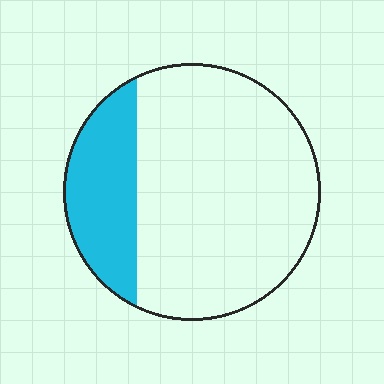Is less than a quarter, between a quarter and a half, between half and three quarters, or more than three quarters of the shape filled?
Less than a quarter.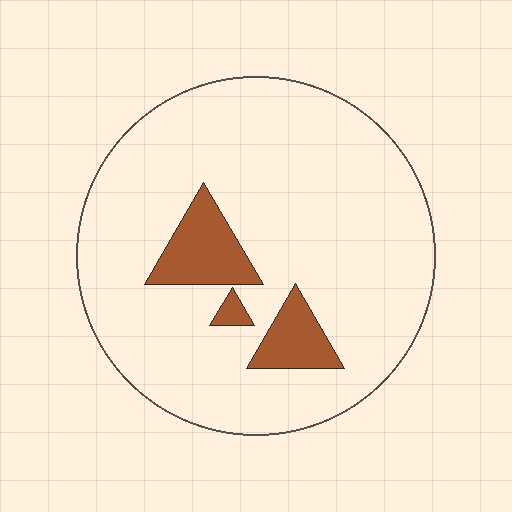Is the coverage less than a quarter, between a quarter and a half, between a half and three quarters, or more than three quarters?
Less than a quarter.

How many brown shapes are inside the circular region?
3.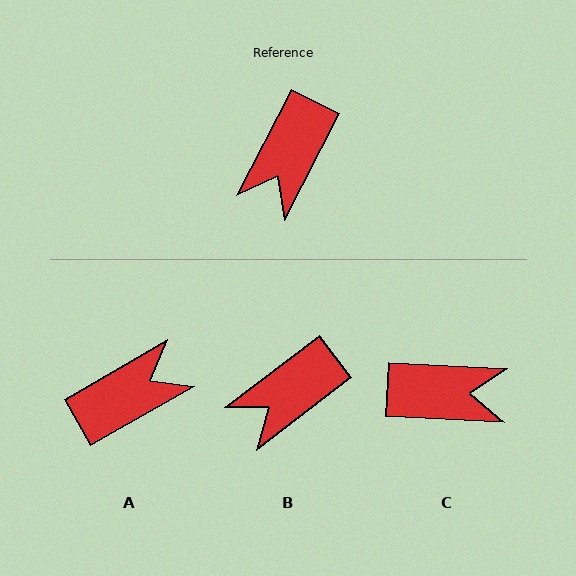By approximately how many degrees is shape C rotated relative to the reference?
Approximately 114 degrees counter-clockwise.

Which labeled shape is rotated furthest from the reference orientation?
A, about 147 degrees away.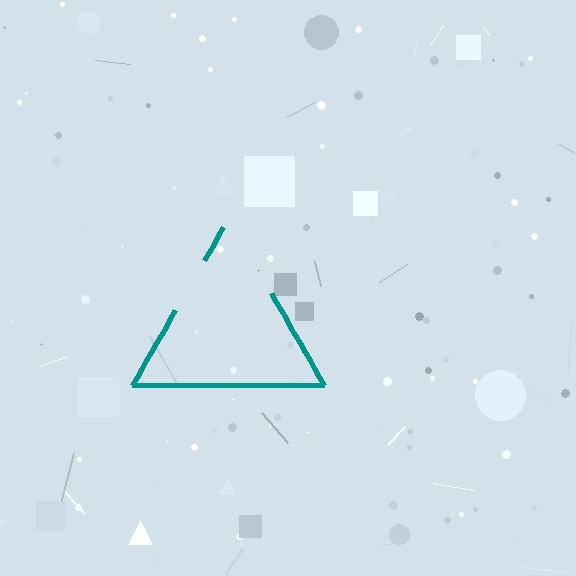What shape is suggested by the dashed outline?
The dashed outline suggests a triangle.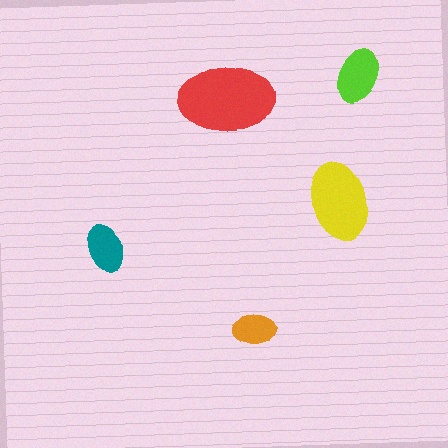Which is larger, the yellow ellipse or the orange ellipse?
The yellow one.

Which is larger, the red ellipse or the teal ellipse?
The red one.